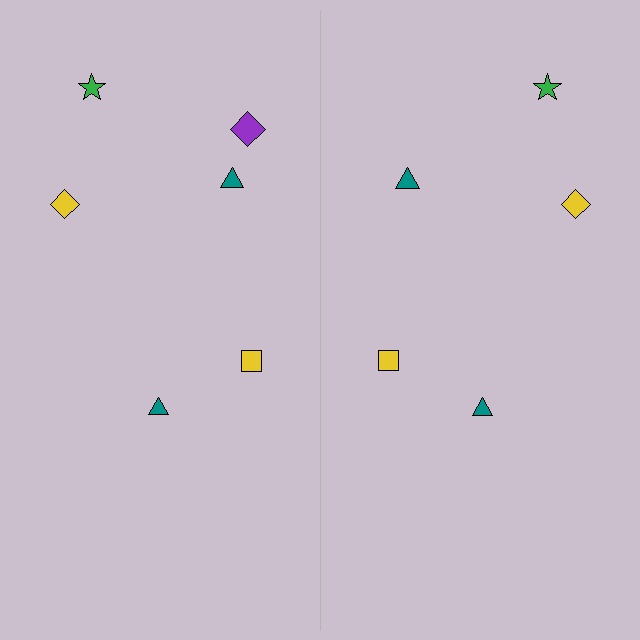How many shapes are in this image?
There are 11 shapes in this image.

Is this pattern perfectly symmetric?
No, the pattern is not perfectly symmetric. A purple diamond is missing from the right side.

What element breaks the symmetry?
A purple diamond is missing from the right side.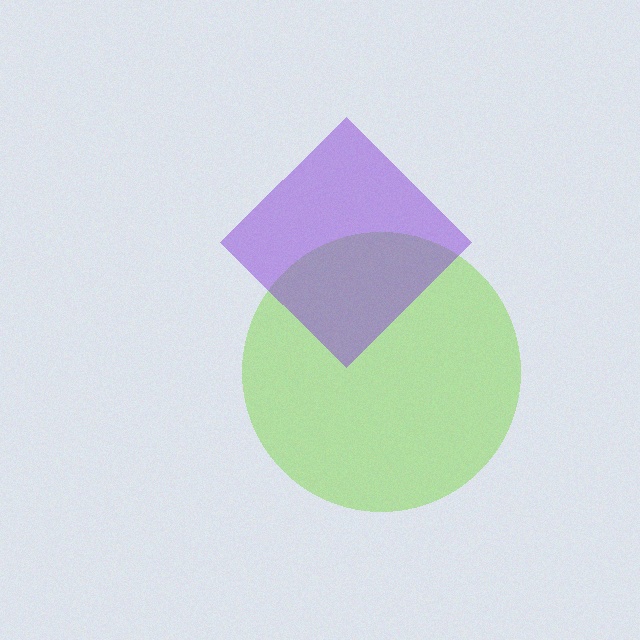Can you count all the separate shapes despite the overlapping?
Yes, there are 2 separate shapes.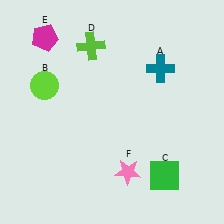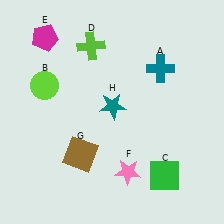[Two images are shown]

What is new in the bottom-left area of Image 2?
A brown square (G) was added in the bottom-left area of Image 2.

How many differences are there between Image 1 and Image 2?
There are 2 differences between the two images.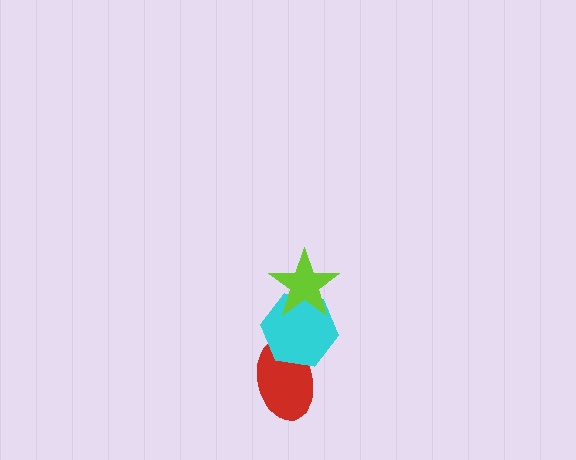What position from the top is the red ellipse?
The red ellipse is 3rd from the top.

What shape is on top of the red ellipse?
The cyan hexagon is on top of the red ellipse.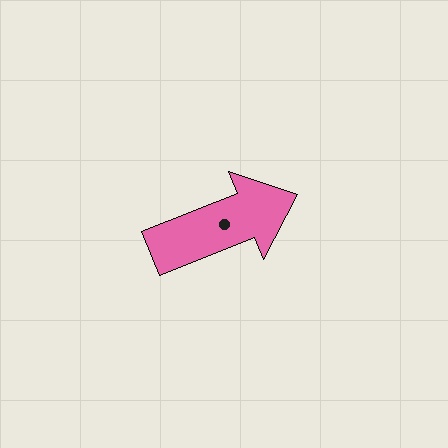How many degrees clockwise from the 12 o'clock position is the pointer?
Approximately 68 degrees.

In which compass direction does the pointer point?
East.